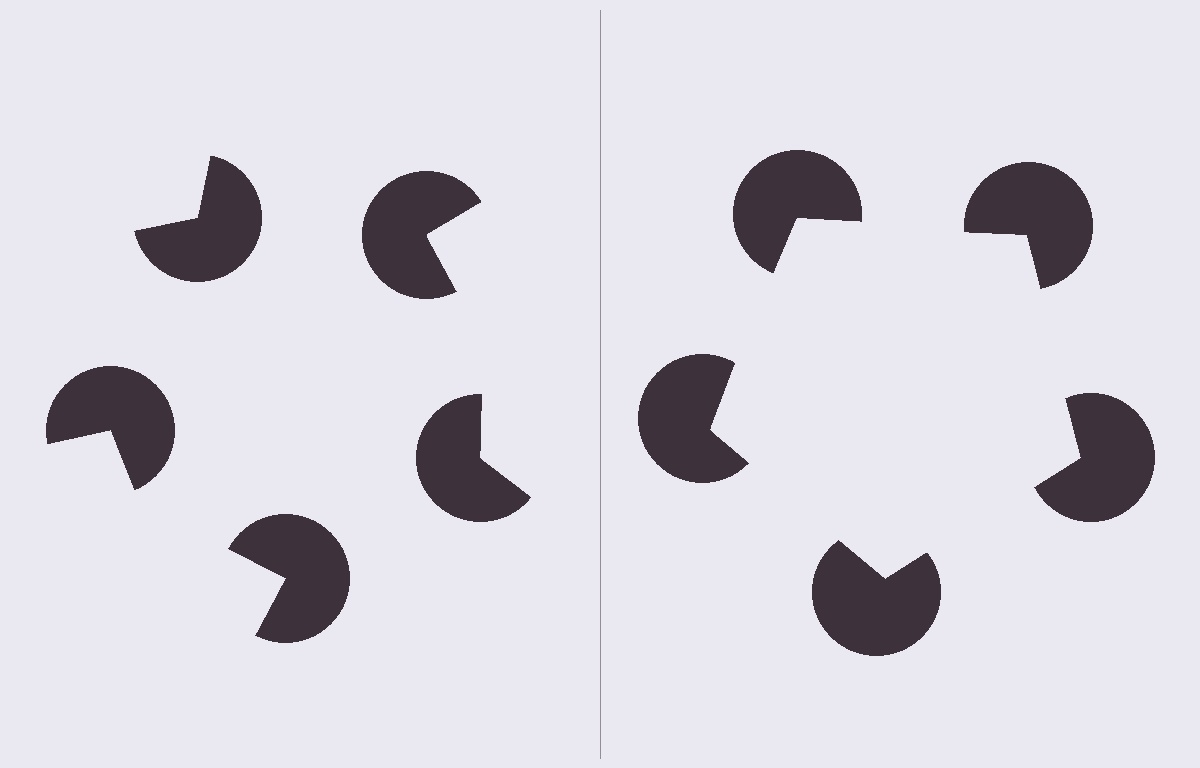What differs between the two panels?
The pac-man discs are positioned identically on both sides; only the wedge orientations differ. On the right they align to a pentagon; on the left they are misaligned.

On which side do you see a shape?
An illusory pentagon appears on the right side. On the left side the wedge cuts are rotated, so no coherent shape forms.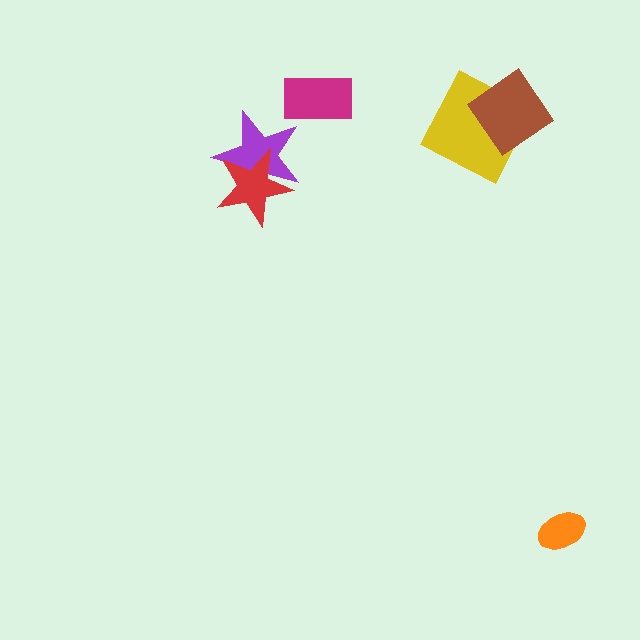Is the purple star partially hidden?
Yes, it is partially covered by another shape.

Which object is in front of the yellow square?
The brown diamond is in front of the yellow square.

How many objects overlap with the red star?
1 object overlaps with the red star.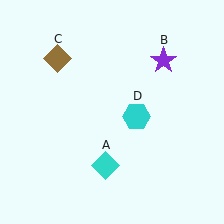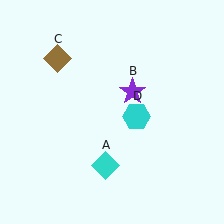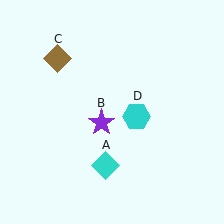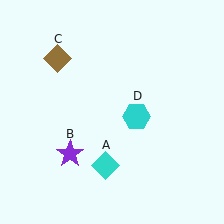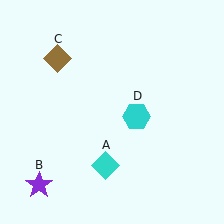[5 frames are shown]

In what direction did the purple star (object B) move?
The purple star (object B) moved down and to the left.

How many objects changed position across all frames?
1 object changed position: purple star (object B).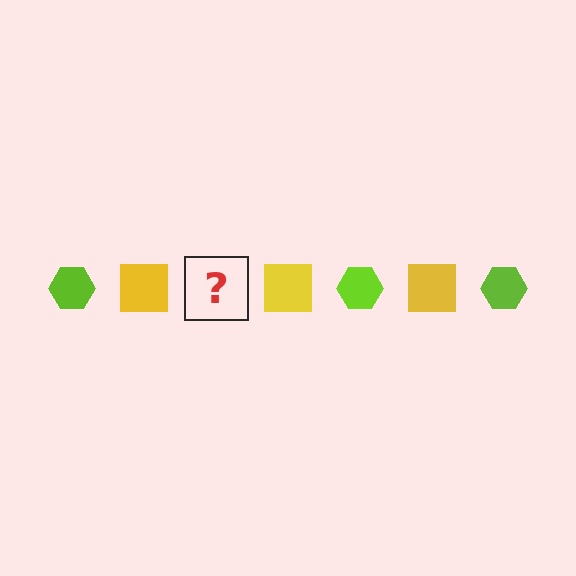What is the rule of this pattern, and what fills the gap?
The rule is that the pattern alternates between lime hexagon and yellow square. The gap should be filled with a lime hexagon.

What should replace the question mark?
The question mark should be replaced with a lime hexagon.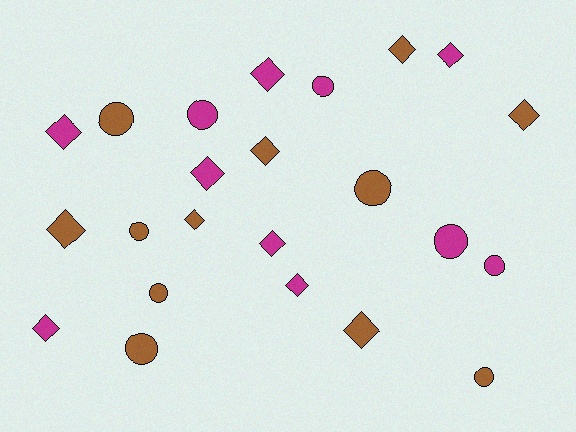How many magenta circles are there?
There are 4 magenta circles.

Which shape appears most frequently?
Diamond, with 13 objects.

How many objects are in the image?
There are 23 objects.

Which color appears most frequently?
Brown, with 12 objects.